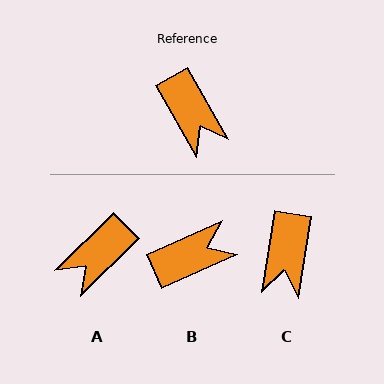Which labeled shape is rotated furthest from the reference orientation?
B, about 84 degrees away.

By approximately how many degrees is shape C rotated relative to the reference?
Approximately 39 degrees clockwise.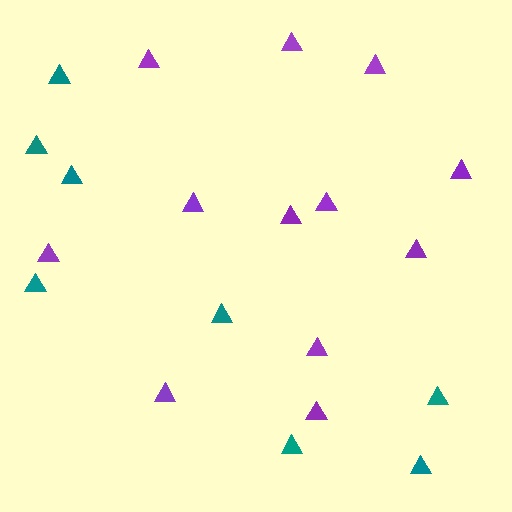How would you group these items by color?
There are 2 groups: one group of purple triangles (12) and one group of teal triangles (8).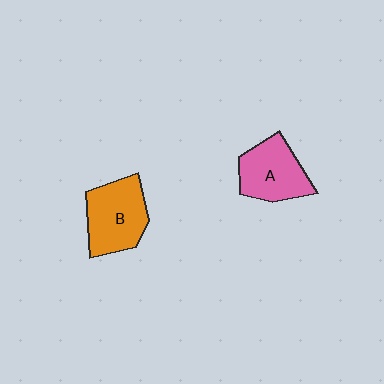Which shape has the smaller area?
Shape A (pink).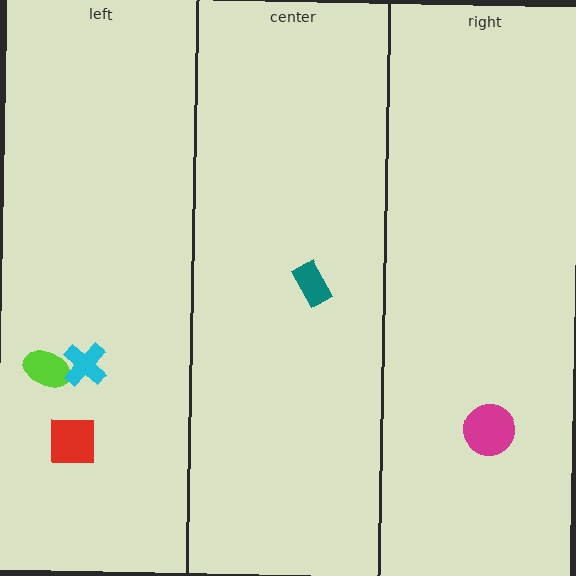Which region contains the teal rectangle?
The center region.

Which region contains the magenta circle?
The right region.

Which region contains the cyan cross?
The left region.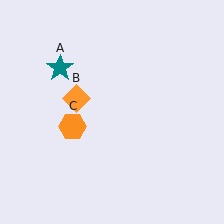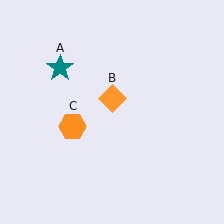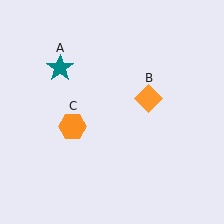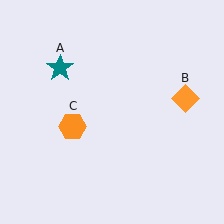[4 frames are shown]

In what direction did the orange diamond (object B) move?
The orange diamond (object B) moved right.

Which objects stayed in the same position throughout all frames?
Teal star (object A) and orange hexagon (object C) remained stationary.